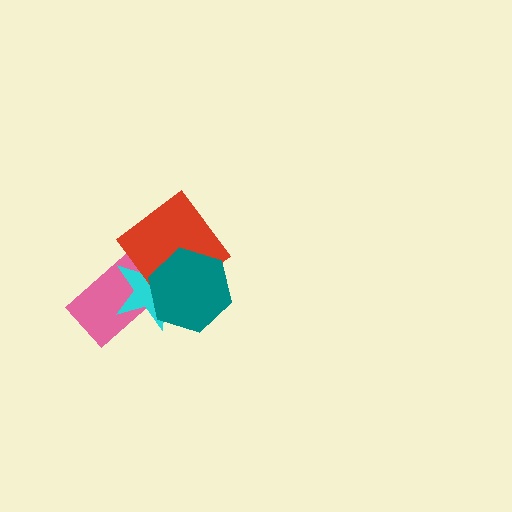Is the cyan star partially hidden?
Yes, it is partially covered by another shape.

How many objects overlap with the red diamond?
3 objects overlap with the red diamond.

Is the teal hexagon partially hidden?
No, no other shape covers it.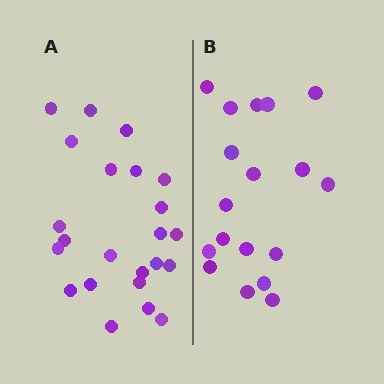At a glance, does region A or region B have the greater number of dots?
Region A (the left region) has more dots.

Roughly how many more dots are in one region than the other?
Region A has about 5 more dots than region B.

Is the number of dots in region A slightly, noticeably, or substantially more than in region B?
Region A has noticeably more, but not dramatically so. The ratio is roughly 1.3 to 1.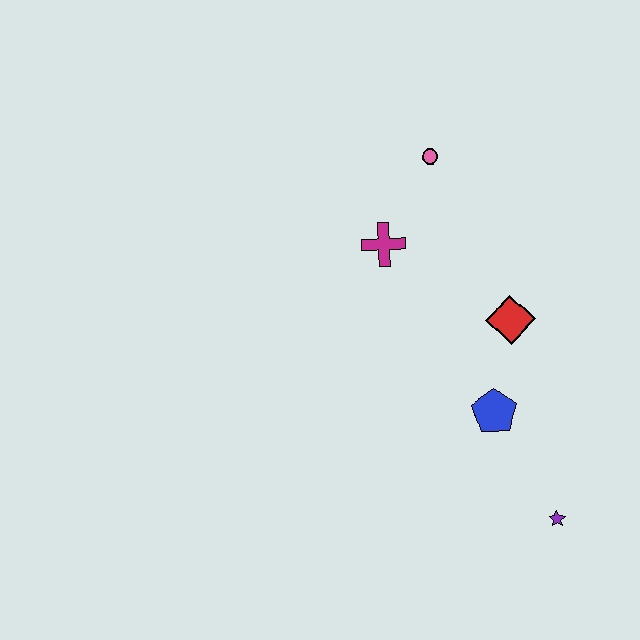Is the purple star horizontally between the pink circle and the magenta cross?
No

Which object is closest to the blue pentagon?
The red diamond is closest to the blue pentagon.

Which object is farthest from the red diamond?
The purple star is farthest from the red diamond.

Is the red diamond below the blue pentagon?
No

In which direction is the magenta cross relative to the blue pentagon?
The magenta cross is above the blue pentagon.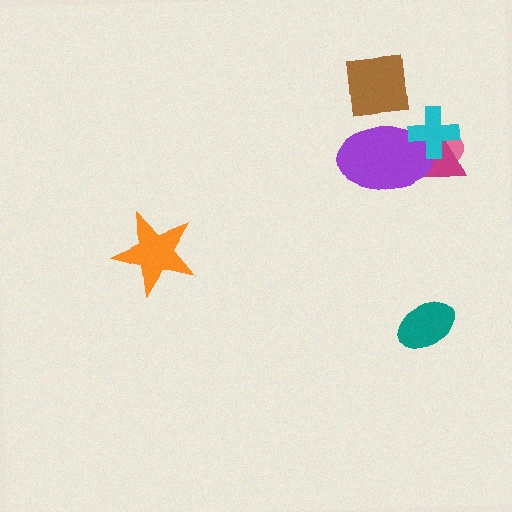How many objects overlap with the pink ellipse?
3 objects overlap with the pink ellipse.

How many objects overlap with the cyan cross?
3 objects overlap with the cyan cross.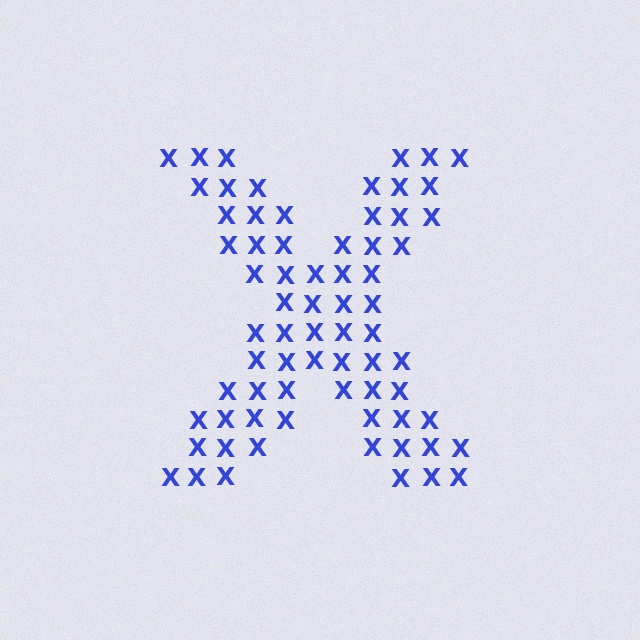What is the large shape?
The large shape is the letter X.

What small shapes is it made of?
It is made of small letter X's.